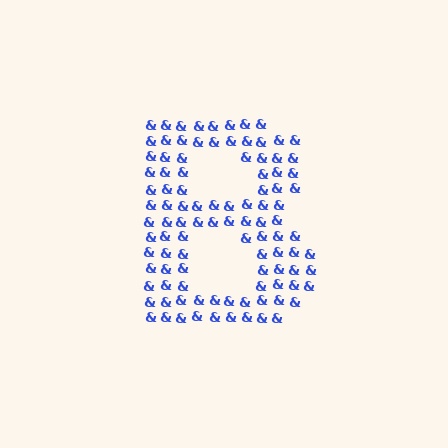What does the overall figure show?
The overall figure shows the letter B.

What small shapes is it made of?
It is made of small ampersands.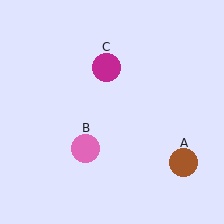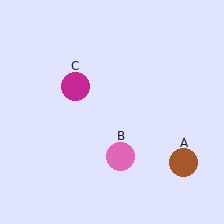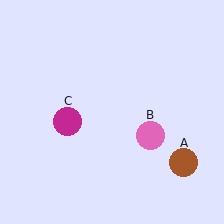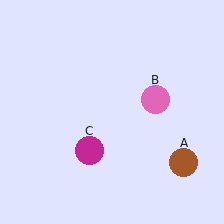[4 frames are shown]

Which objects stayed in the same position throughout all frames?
Brown circle (object A) remained stationary.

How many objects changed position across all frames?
2 objects changed position: pink circle (object B), magenta circle (object C).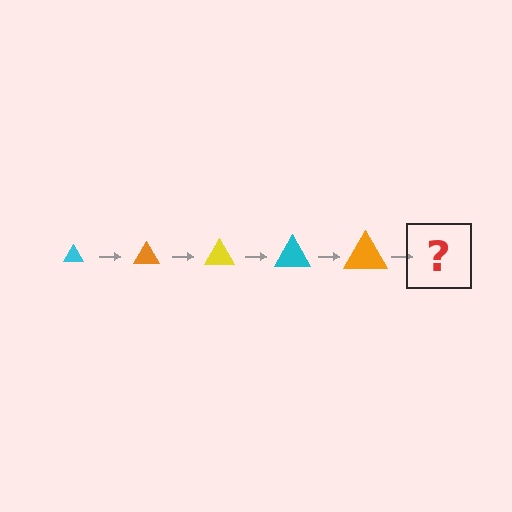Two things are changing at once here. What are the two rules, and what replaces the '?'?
The two rules are that the triangle grows larger each step and the color cycles through cyan, orange, and yellow. The '?' should be a yellow triangle, larger than the previous one.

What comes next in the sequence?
The next element should be a yellow triangle, larger than the previous one.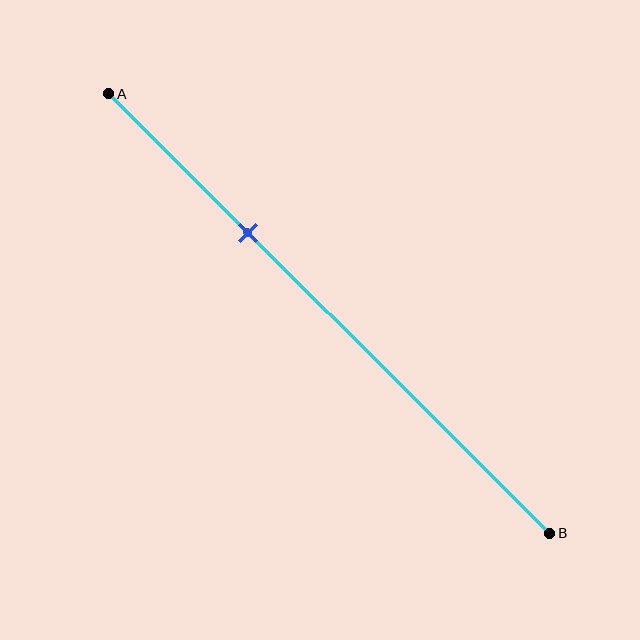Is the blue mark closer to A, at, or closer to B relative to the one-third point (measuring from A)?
The blue mark is approximately at the one-third point of segment AB.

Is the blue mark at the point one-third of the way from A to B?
Yes, the mark is approximately at the one-third point.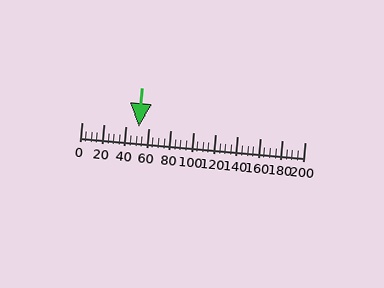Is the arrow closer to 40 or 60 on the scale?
The arrow is closer to 60.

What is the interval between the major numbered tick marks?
The major tick marks are spaced 20 units apart.